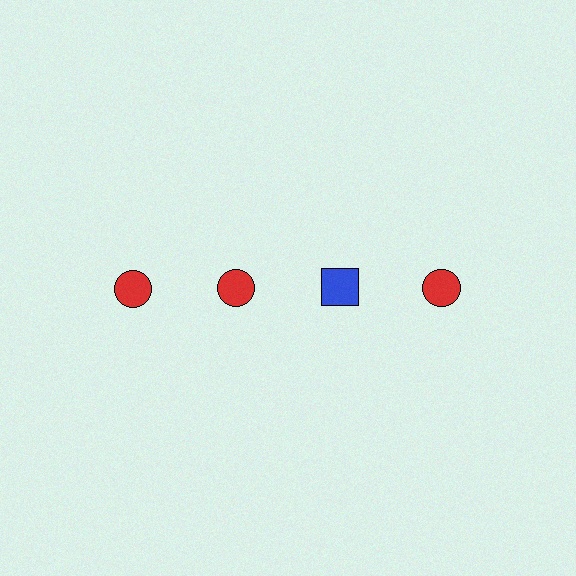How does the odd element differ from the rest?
It differs in both color (blue instead of red) and shape (square instead of circle).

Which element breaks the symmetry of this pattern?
The blue square in the top row, center column breaks the symmetry. All other shapes are red circles.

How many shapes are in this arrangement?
There are 4 shapes arranged in a grid pattern.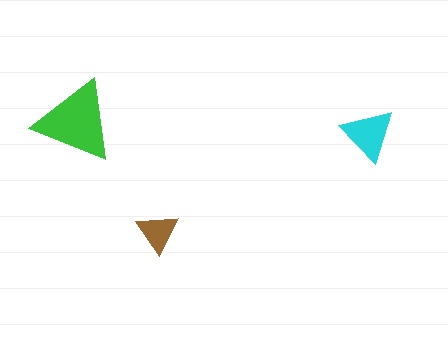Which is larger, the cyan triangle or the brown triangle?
The cyan one.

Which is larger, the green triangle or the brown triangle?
The green one.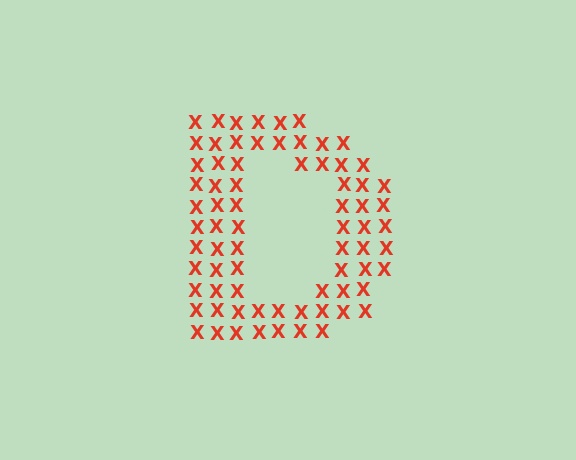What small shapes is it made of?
It is made of small letter X's.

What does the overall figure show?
The overall figure shows the letter D.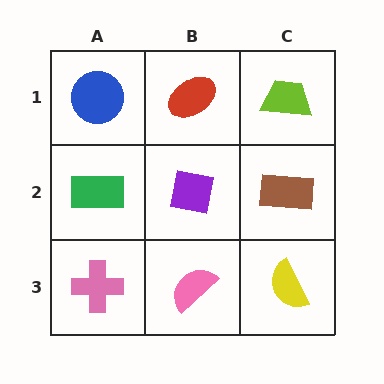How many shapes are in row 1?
3 shapes.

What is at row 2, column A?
A green rectangle.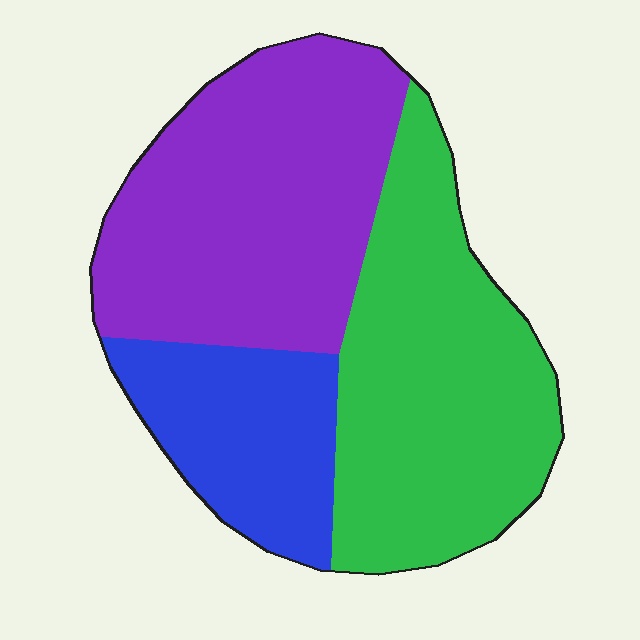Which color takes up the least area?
Blue, at roughly 20%.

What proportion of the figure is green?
Green covers 39% of the figure.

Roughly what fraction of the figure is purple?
Purple takes up about two fifths (2/5) of the figure.